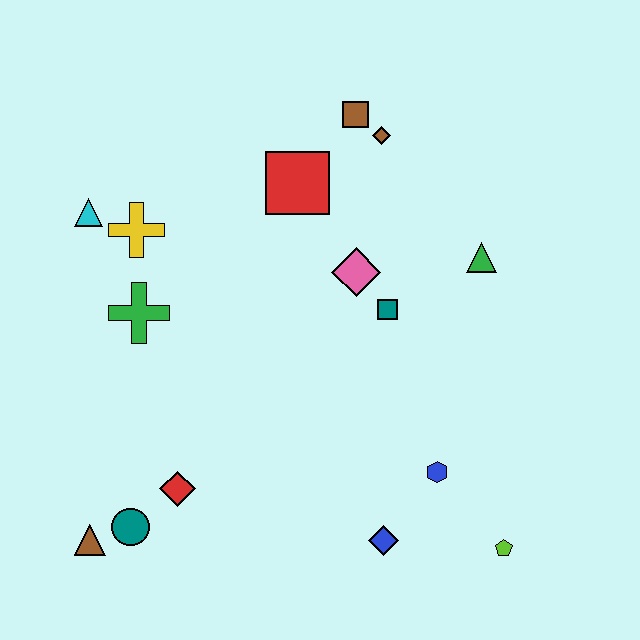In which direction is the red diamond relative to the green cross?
The red diamond is below the green cross.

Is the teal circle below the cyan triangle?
Yes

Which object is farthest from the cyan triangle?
The lime pentagon is farthest from the cyan triangle.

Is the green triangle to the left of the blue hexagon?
No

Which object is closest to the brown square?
The brown diamond is closest to the brown square.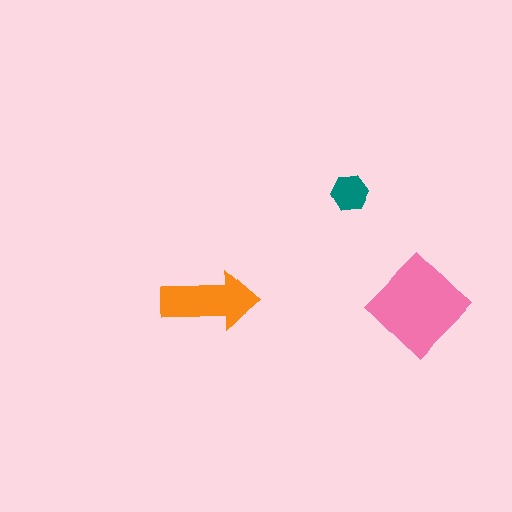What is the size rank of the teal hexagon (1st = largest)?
3rd.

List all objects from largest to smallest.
The pink diamond, the orange arrow, the teal hexagon.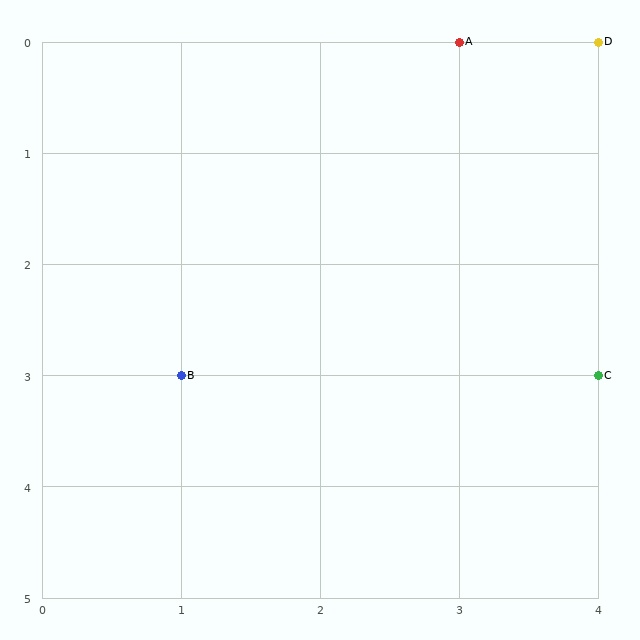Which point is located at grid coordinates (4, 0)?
Point D is at (4, 0).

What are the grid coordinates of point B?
Point B is at grid coordinates (1, 3).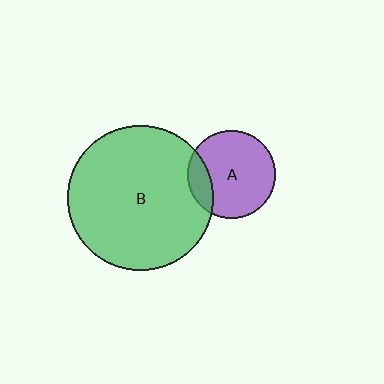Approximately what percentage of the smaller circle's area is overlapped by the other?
Approximately 15%.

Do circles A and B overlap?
Yes.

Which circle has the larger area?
Circle B (green).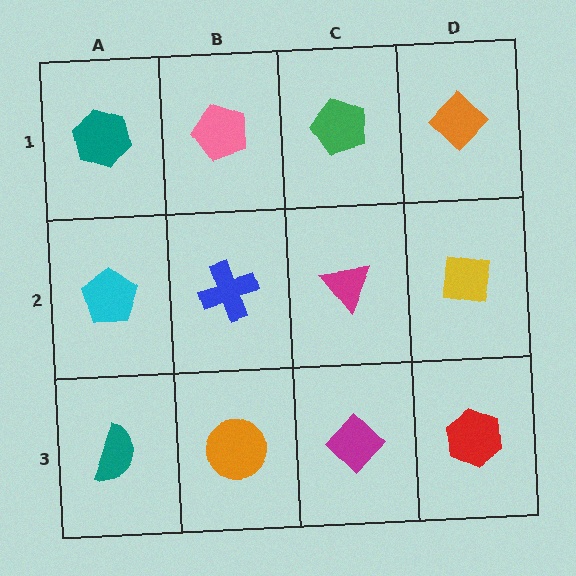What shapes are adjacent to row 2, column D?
An orange diamond (row 1, column D), a red hexagon (row 3, column D), a magenta triangle (row 2, column C).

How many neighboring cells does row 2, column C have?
4.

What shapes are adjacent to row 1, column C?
A magenta triangle (row 2, column C), a pink pentagon (row 1, column B), an orange diamond (row 1, column D).